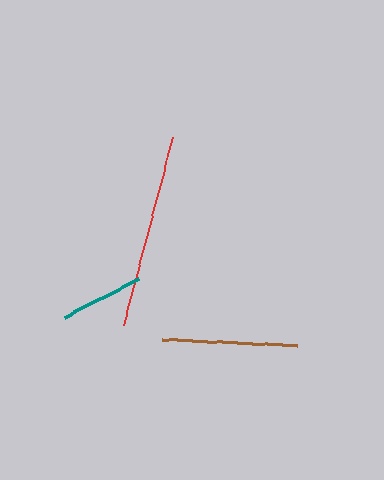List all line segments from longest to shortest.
From longest to shortest: red, brown, teal.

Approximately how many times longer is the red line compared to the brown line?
The red line is approximately 1.4 times the length of the brown line.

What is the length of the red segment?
The red segment is approximately 195 pixels long.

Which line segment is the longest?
The red line is the longest at approximately 195 pixels.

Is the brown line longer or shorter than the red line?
The red line is longer than the brown line.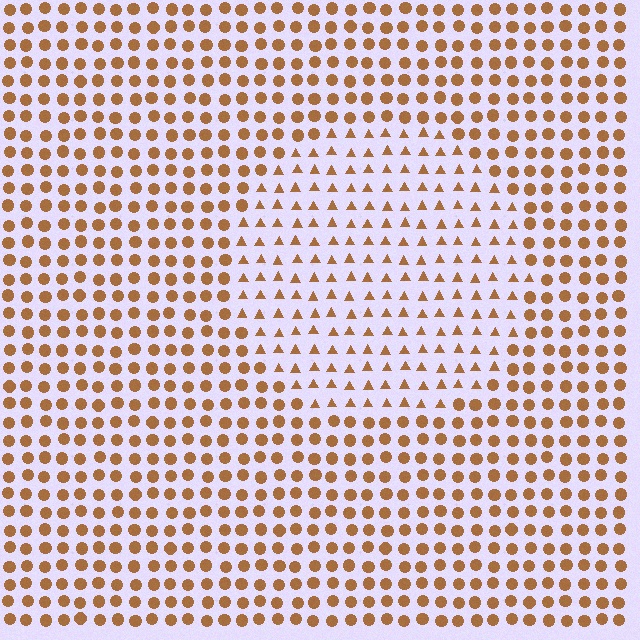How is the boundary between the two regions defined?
The boundary is defined by a change in element shape: triangles inside vs. circles outside. All elements share the same color and spacing.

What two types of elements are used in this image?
The image uses triangles inside the circle region and circles outside it.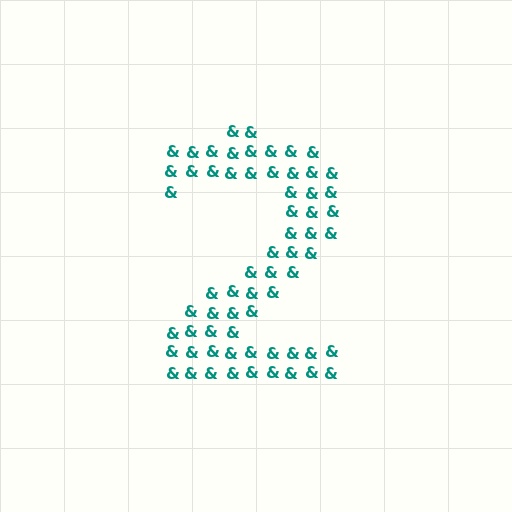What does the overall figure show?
The overall figure shows the digit 2.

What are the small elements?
The small elements are ampersands.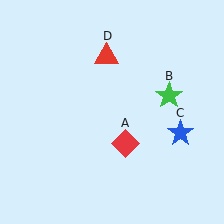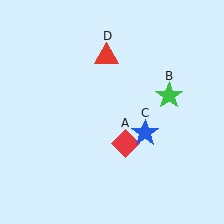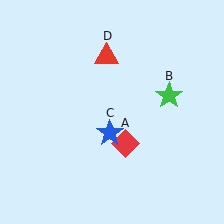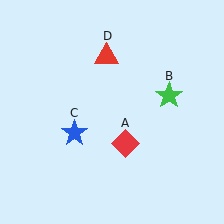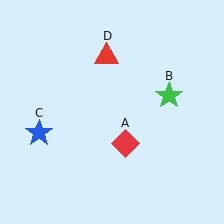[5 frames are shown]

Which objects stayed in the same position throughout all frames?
Red diamond (object A) and green star (object B) and red triangle (object D) remained stationary.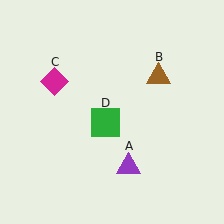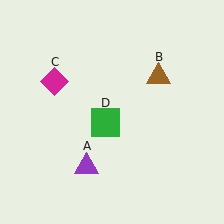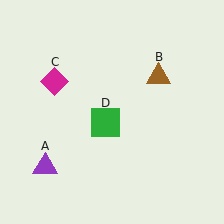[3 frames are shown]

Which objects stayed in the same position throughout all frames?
Brown triangle (object B) and magenta diamond (object C) and green square (object D) remained stationary.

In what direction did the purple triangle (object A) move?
The purple triangle (object A) moved left.